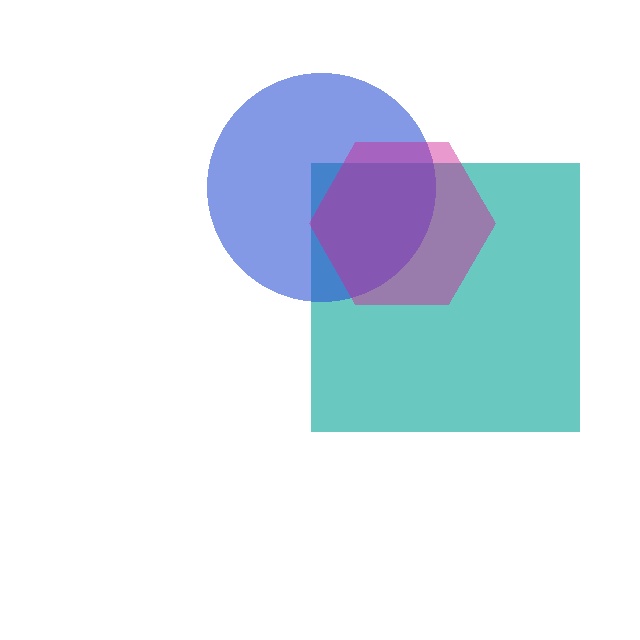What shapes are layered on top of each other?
The layered shapes are: a teal square, a blue circle, a magenta hexagon.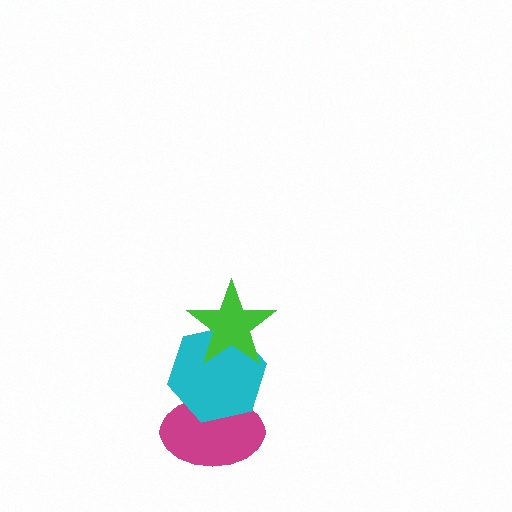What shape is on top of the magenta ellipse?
The cyan hexagon is on top of the magenta ellipse.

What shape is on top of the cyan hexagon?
The green star is on top of the cyan hexagon.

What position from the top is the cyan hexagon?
The cyan hexagon is 2nd from the top.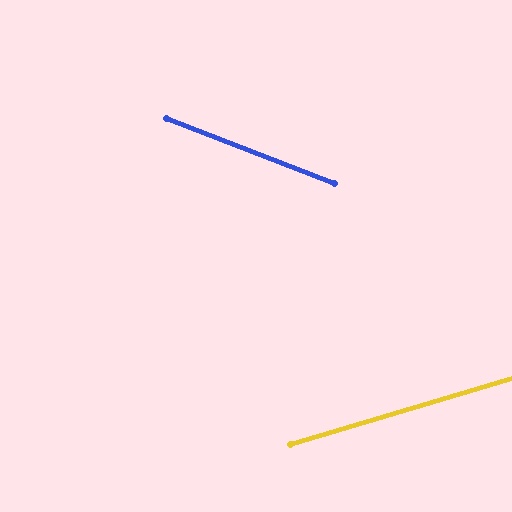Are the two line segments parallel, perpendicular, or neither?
Neither parallel nor perpendicular — they differ by about 38°.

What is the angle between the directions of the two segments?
Approximately 38 degrees.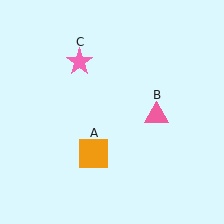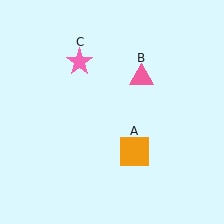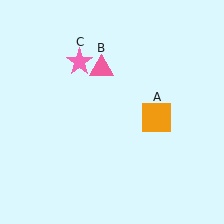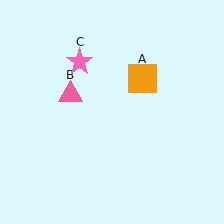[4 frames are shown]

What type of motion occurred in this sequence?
The orange square (object A), pink triangle (object B) rotated counterclockwise around the center of the scene.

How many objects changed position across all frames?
2 objects changed position: orange square (object A), pink triangle (object B).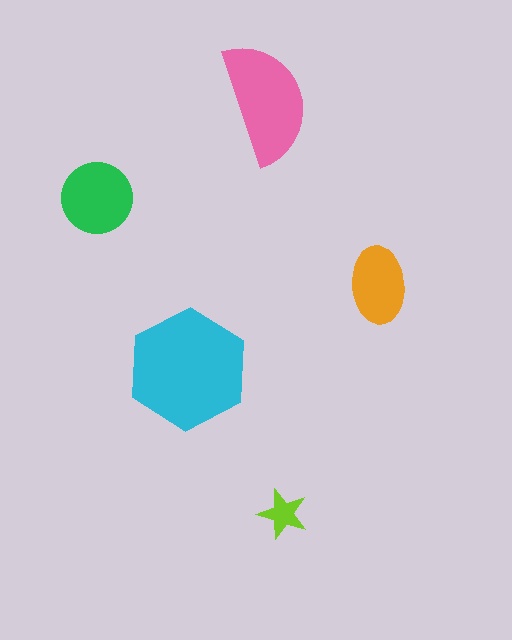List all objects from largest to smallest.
The cyan hexagon, the pink semicircle, the green circle, the orange ellipse, the lime star.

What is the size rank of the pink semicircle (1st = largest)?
2nd.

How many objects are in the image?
There are 5 objects in the image.